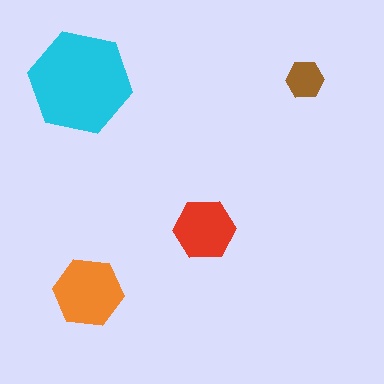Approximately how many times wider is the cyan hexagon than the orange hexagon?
About 1.5 times wider.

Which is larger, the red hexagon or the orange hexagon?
The orange one.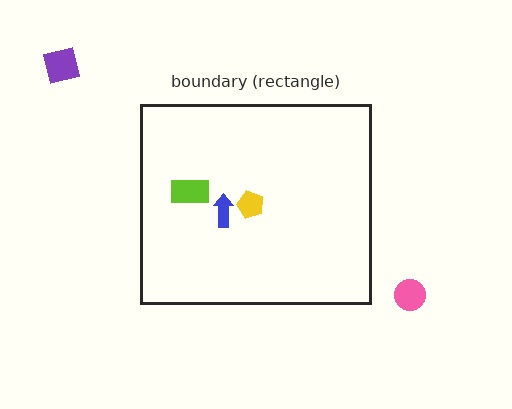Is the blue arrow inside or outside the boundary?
Inside.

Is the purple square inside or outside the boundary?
Outside.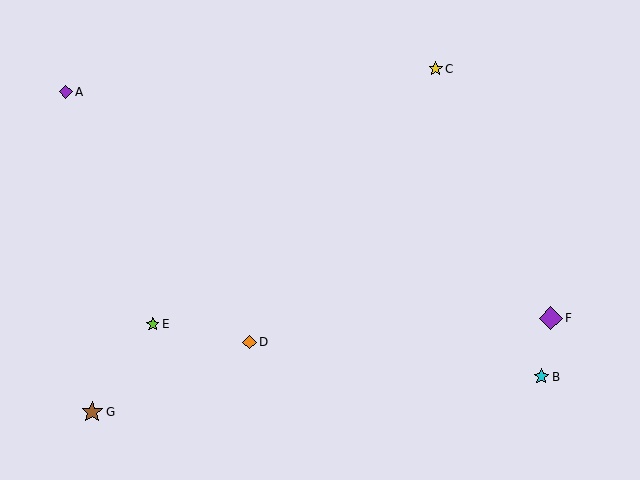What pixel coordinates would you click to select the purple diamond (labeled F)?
Click at (551, 318) to select the purple diamond F.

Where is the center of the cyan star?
The center of the cyan star is at (541, 377).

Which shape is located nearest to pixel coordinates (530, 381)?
The cyan star (labeled B) at (541, 377) is nearest to that location.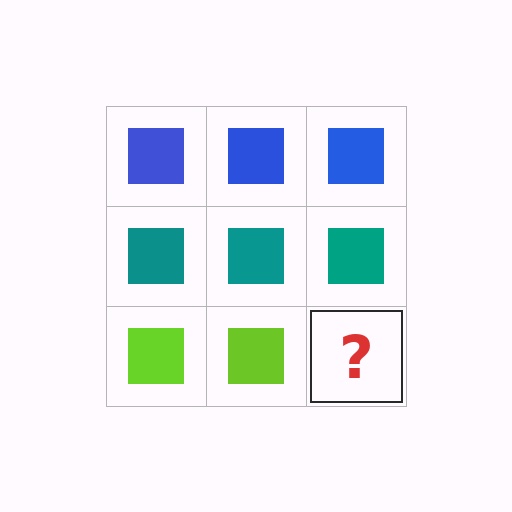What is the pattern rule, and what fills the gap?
The rule is that each row has a consistent color. The gap should be filled with a lime square.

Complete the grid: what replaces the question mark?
The question mark should be replaced with a lime square.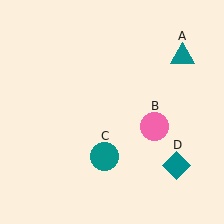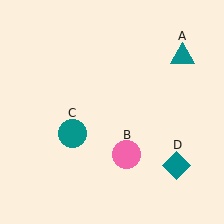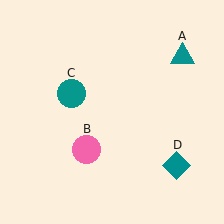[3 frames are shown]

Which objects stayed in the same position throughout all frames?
Teal triangle (object A) and teal diamond (object D) remained stationary.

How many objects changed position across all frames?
2 objects changed position: pink circle (object B), teal circle (object C).